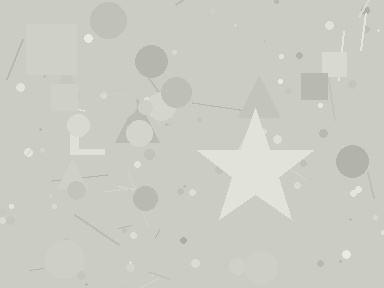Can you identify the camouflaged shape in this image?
The camouflaged shape is a star.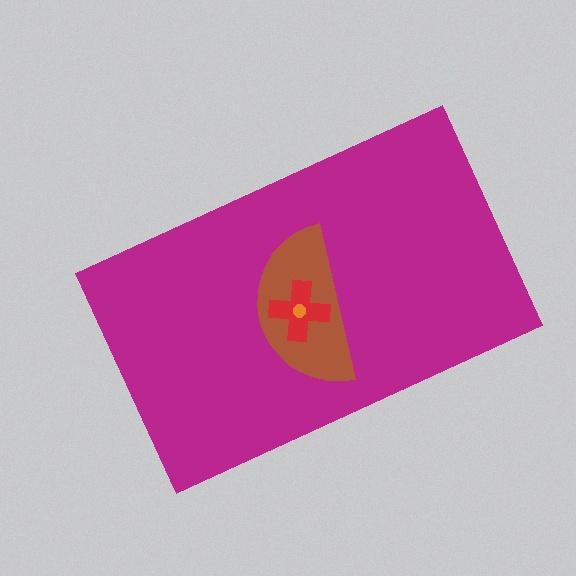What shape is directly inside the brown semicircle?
The red cross.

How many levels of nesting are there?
4.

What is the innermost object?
The orange circle.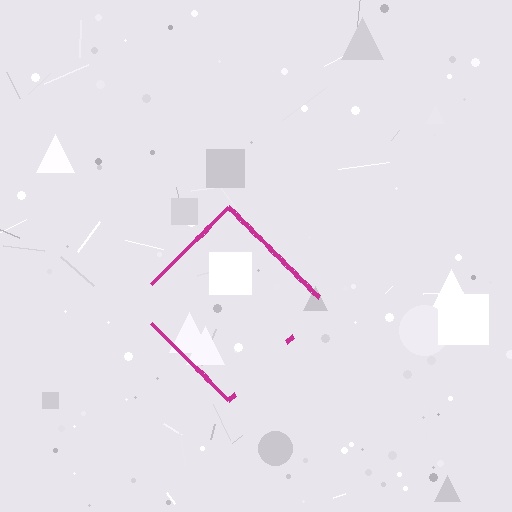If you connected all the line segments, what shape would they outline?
They would outline a diamond.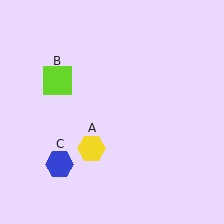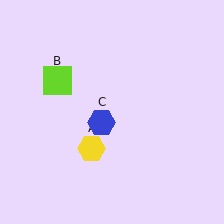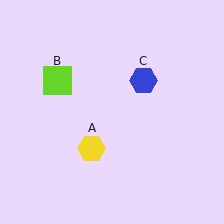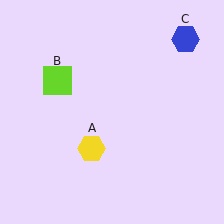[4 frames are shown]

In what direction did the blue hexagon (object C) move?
The blue hexagon (object C) moved up and to the right.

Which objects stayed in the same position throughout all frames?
Yellow hexagon (object A) and lime square (object B) remained stationary.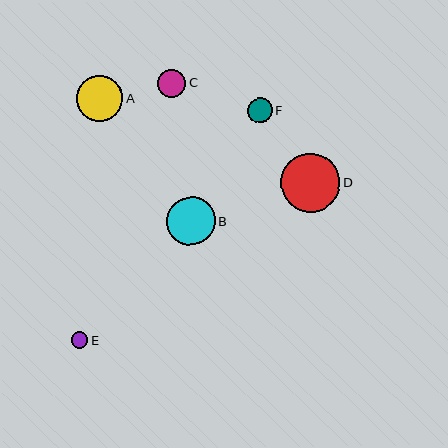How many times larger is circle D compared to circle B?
Circle D is approximately 1.2 times the size of circle B.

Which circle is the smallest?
Circle E is the smallest with a size of approximately 17 pixels.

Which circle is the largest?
Circle D is the largest with a size of approximately 59 pixels.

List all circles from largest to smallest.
From largest to smallest: D, B, A, C, F, E.